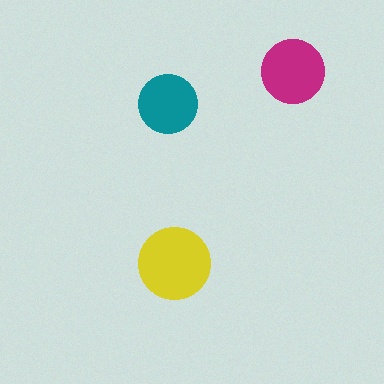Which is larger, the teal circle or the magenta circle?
The magenta one.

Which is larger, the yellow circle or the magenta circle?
The yellow one.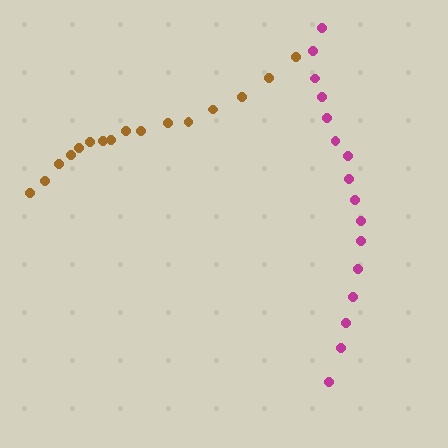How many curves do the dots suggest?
There are 2 distinct paths.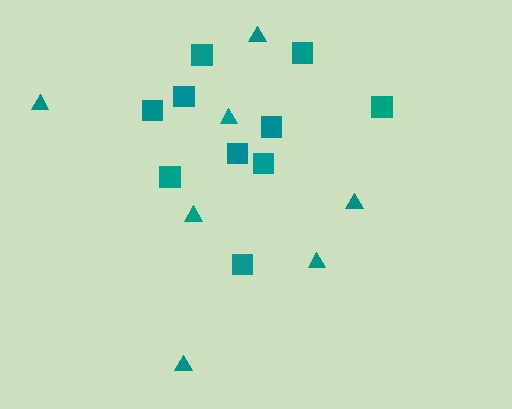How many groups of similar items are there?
There are 2 groups: one group of squares (10) and one group of triangles (7).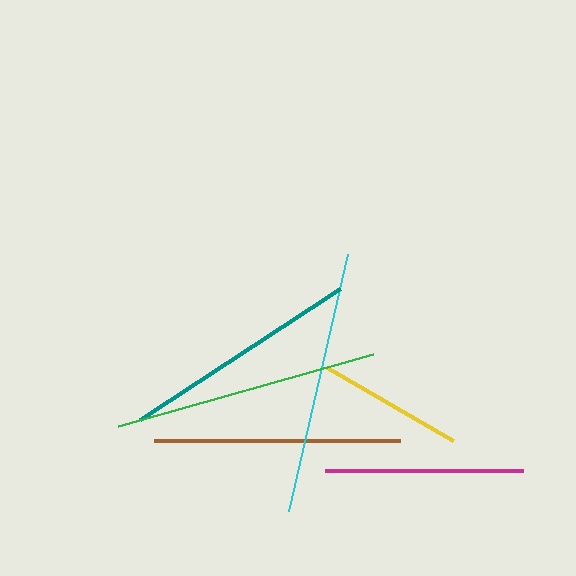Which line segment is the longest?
The green line is the longest at approximately 265 pixels.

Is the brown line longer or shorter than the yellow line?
The brown line is longer than the yellow line.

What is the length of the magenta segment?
The magenta segment is approximately 198 pixels long.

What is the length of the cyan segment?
The cyan segment is approximately 264 pixels long.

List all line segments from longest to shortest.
From longest to shortest: green, cyan, brown, teal, magenta, yellow.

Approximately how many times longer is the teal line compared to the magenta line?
The teal line is approximately 1.2 times the length of the magenta line.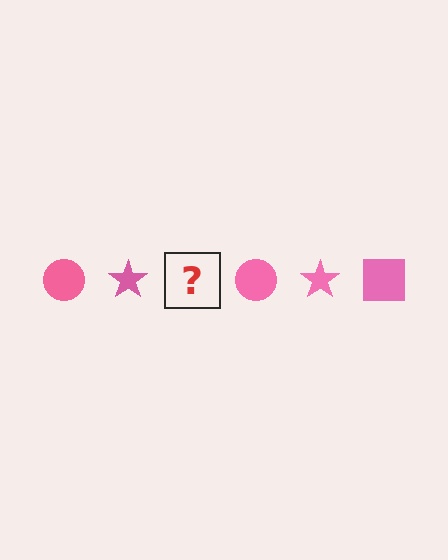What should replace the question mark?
The question mark should be replaced with a pink square.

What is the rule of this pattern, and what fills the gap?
The rule is that the pattern cycles through circle, star, square shapes in pink. The gap should be filled with a pink square.